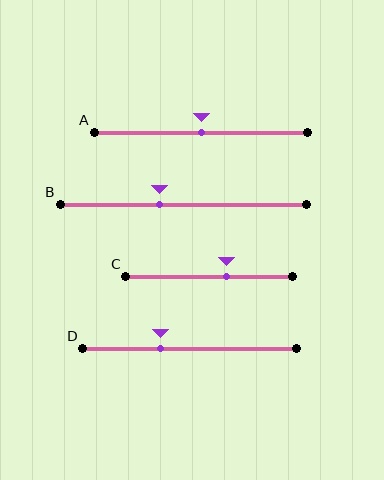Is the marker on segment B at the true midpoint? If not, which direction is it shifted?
No, the marker on segment B is shifted to the left by about 10% of the segment length.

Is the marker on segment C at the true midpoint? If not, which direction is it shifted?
No, the marker on segment C is shifted to the right by about 11% of the segment length.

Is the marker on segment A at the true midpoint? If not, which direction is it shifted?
Yes, the marker on segment A is at the true midpoint.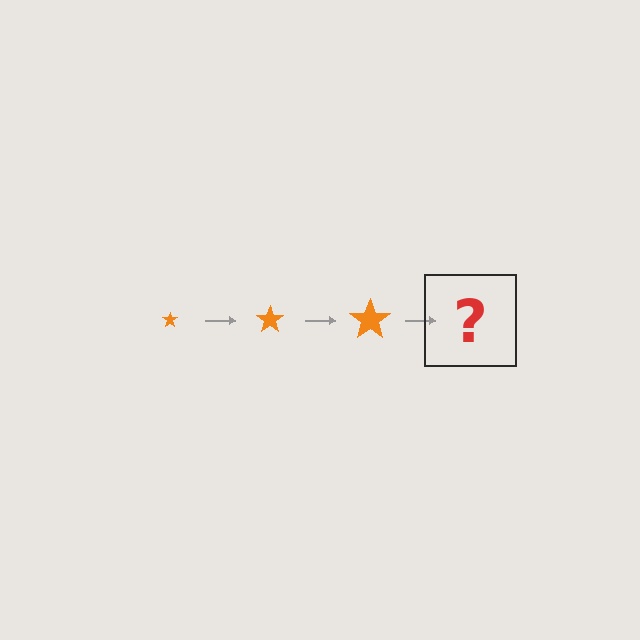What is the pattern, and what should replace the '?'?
The pattern is that the star gets progressively larger each step. The '?' should be an orange star, larger than the previous one.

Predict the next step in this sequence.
The next step is an orange star, larger than the previous one.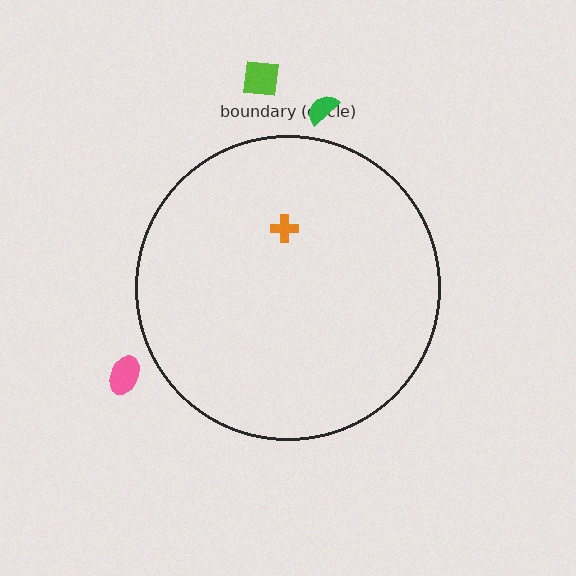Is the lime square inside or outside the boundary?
Outside.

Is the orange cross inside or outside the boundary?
Inside.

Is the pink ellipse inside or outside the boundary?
Outside.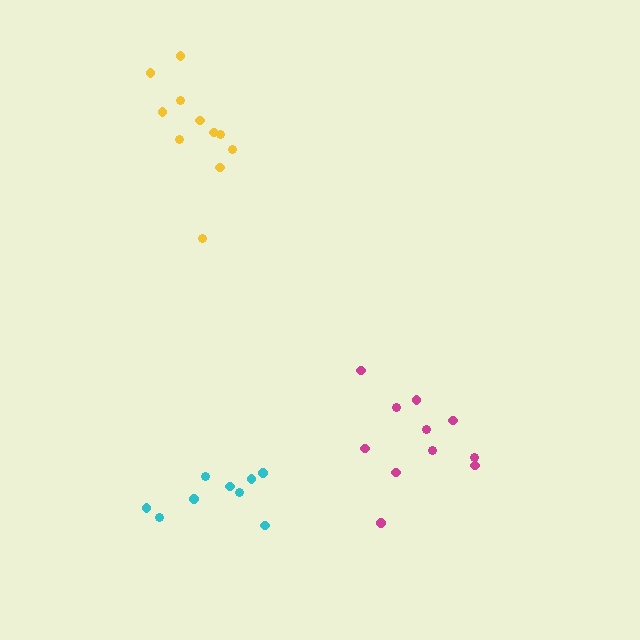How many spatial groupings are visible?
There are 3 spatial groupings.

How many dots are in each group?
Group 1: 11 dots, Group 2: 11 dots, Group 3: 9 dots (31 total).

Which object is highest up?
The yellow cluster is topmost.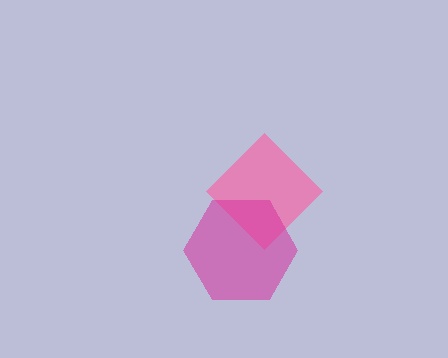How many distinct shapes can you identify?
There are 2 distinct shapes: a pink diamond, a magenta hexagon.